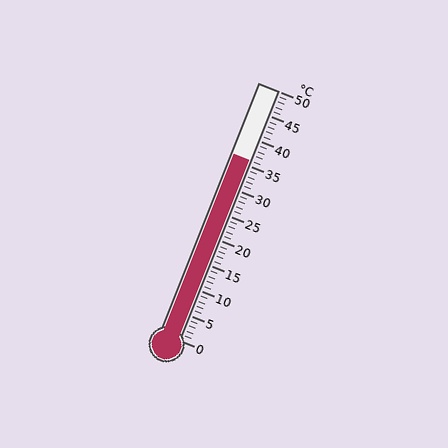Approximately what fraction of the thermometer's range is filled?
The thermometer is filled to approximately 70% of its range.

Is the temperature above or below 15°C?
The temperature is above 15°C.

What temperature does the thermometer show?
The thermometer shows approximately 36°C.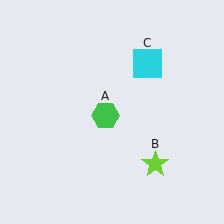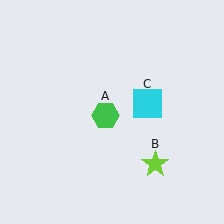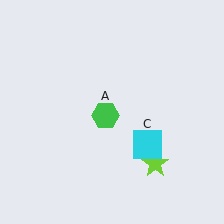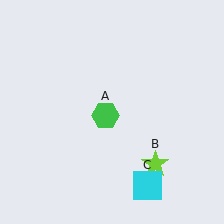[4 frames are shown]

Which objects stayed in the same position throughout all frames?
Green hexagon (object A) and lime star (object B) remained stationary.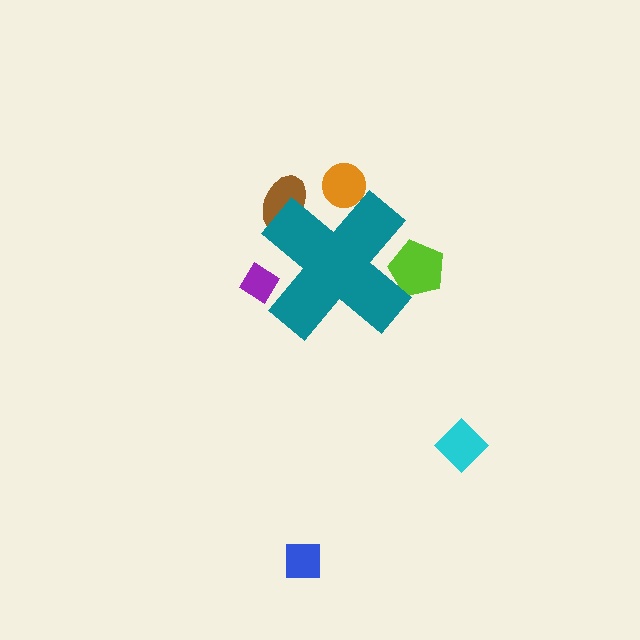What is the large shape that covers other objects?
A teal cross.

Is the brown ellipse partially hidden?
Yes, the brown ellipse is partially hidden behind the teal cross.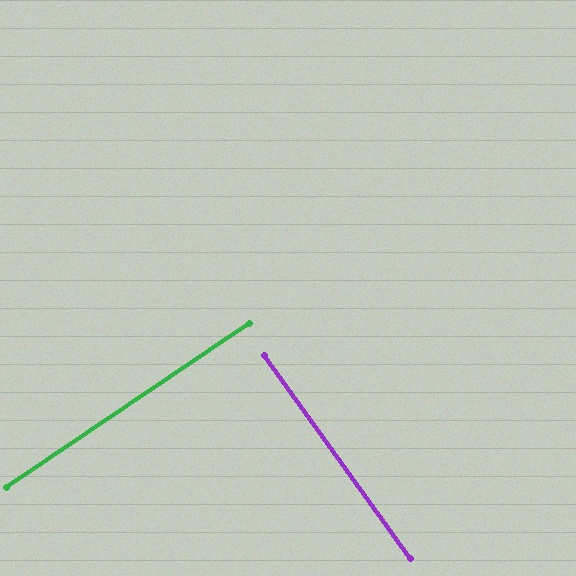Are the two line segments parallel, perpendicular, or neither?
Perpendicular — they meet at approximately 88°.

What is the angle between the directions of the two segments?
Approximately 88 degrees.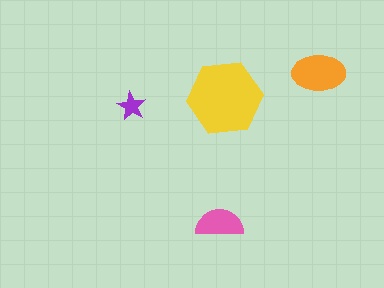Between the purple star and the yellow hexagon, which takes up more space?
The yellow hexagon.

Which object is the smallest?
The purple star.